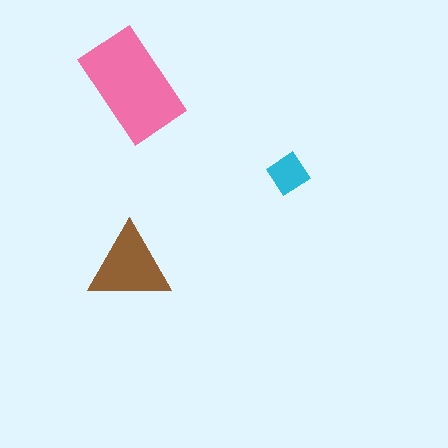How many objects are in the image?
There are 3 objects in the image.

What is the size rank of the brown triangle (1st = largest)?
2nd.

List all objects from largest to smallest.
The pink rectangle, the brown triangle, the cyan diamond.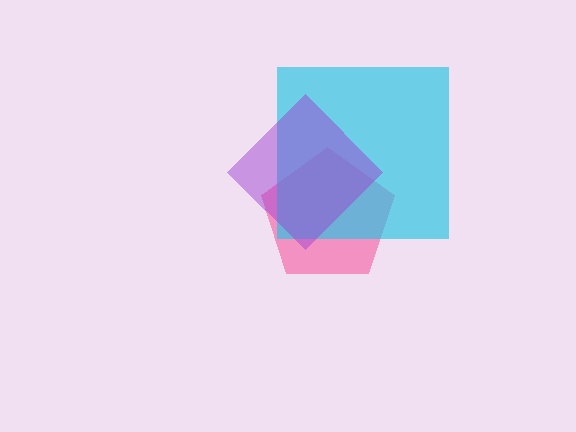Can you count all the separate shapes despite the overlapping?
Yes, there are 3 separate shapes.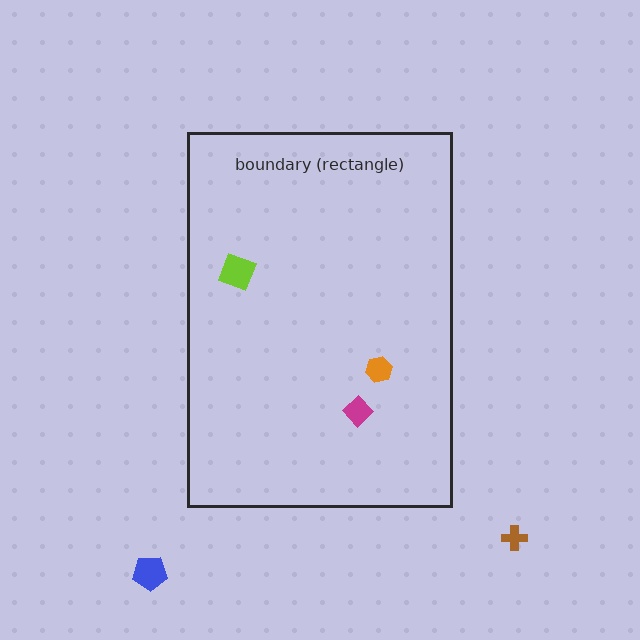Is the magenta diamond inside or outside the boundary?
Inside.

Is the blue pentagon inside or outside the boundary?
Outside.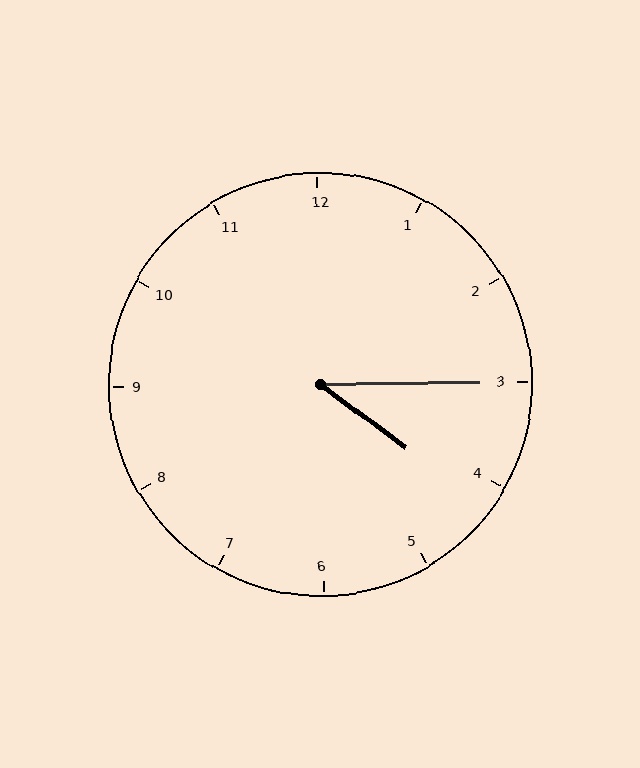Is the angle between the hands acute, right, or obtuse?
It is acute.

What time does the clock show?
4:15.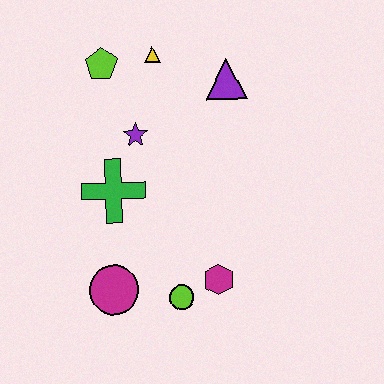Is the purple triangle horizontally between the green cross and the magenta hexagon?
No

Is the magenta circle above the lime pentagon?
No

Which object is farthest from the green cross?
The purple triangle is farthest from the green cross.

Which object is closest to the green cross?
The purple star is closest to the green cross.